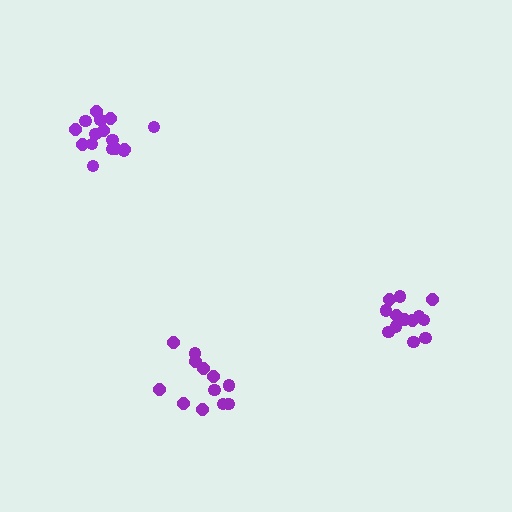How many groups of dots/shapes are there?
There are 3 groups.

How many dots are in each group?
Group 1: 16 dots, Group 2: 15 dots, Group 3: 12 dots (43 total).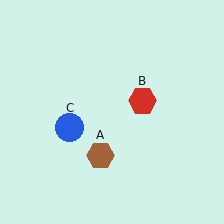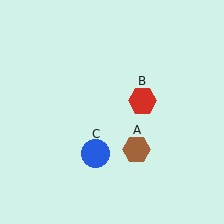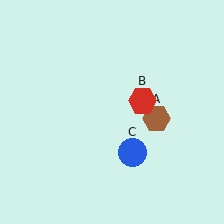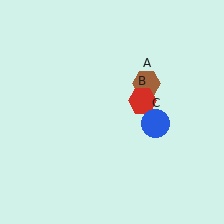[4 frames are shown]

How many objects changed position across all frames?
2 objects changed position: brown hexagon (object A), blue circle (object C).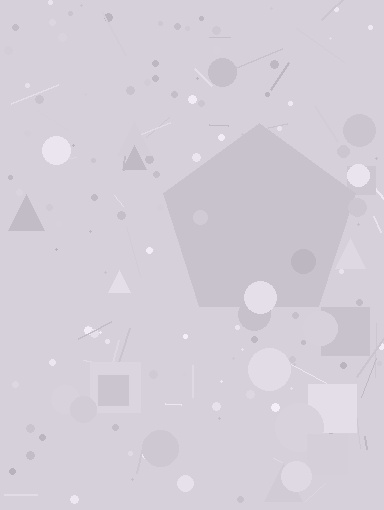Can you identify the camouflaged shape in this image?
The camouflaged shape is a pentagon.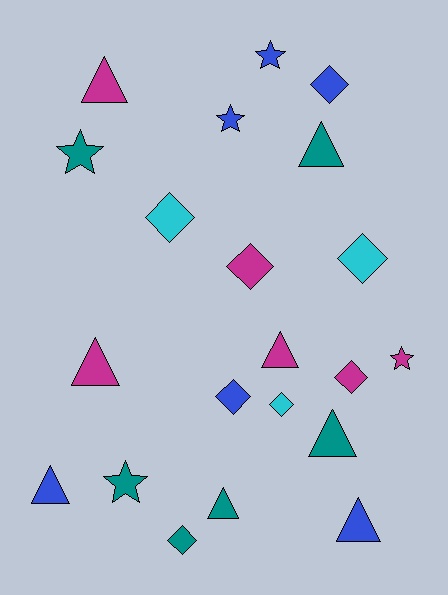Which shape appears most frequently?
Diamond, with 8 objects.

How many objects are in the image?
There are 21 objects.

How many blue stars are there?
There are 2 blue stars.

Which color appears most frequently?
Blue, with 6 objects.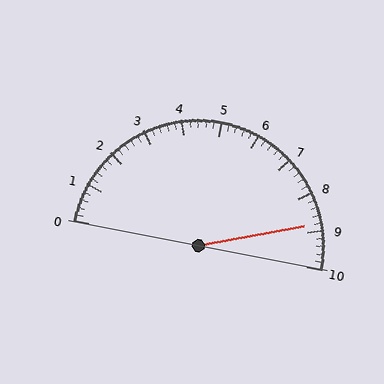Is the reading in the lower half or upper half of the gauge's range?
The reading is in the upper half of the range (0 to 10).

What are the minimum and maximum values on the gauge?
The gauge ranges from 0 to 10.